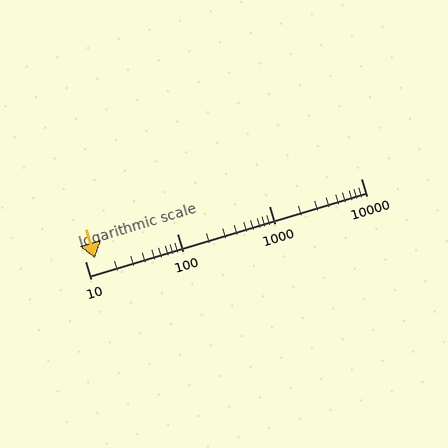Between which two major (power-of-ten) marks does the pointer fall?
The pointer is between 10 and 100.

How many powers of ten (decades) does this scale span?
The scale spans 3 decades, from 10 to 10000.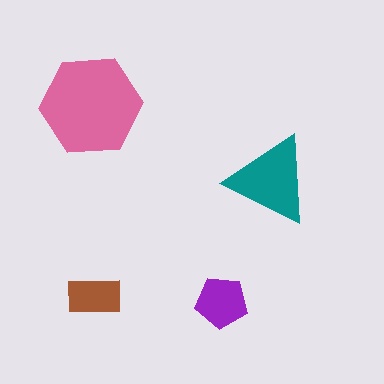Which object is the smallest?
The brown rectangle.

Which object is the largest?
The pink hexagon.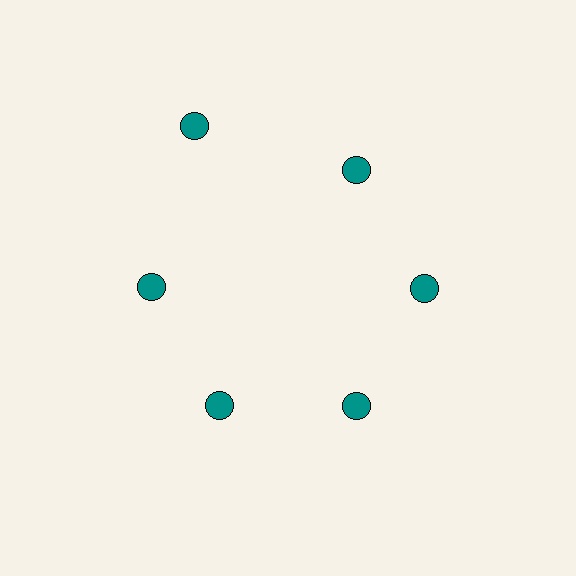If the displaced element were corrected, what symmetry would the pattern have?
It would have 6-fold rotational symmetry — the pattern would map onto itself every 60 degrees.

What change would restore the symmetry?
The symmetry would be restored by moving it inward, back onto the ring so that all 6 circles sit at equal angles and equal distance from the center.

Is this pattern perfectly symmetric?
No. The 6 teal circles are arranged in a ring, but one element near the 11 o'clock position is pushed outward from the center, breaking the 6-fold rotational symmetry.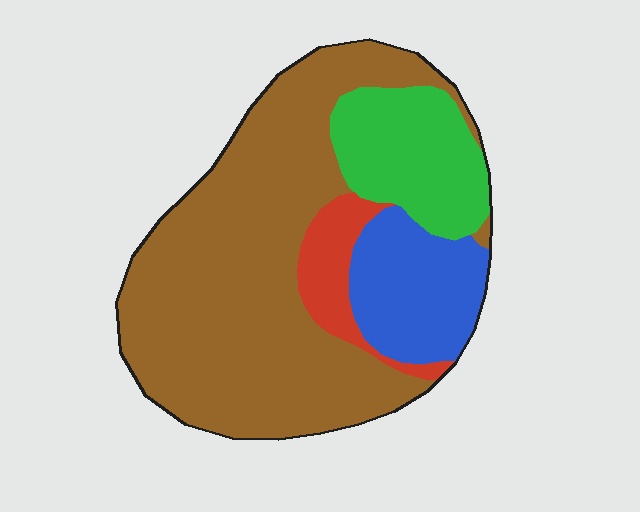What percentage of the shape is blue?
Blue takes up less than a quarter of the shape.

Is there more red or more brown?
Brown.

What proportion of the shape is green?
Green covers around 15% of the shape.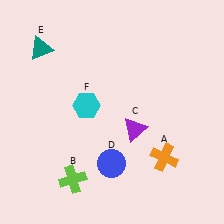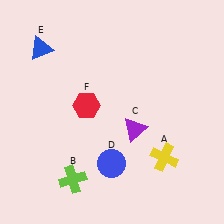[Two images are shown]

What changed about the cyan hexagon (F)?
In Image 1, F is cyan. In Image 2, it changed to red.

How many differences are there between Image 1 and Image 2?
There are 3 differences between the two images.